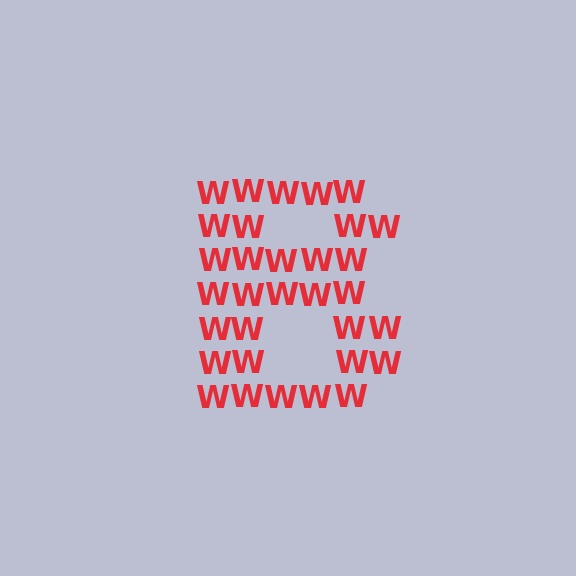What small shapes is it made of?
It is made of small letter W's.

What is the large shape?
The large shape is the letter B.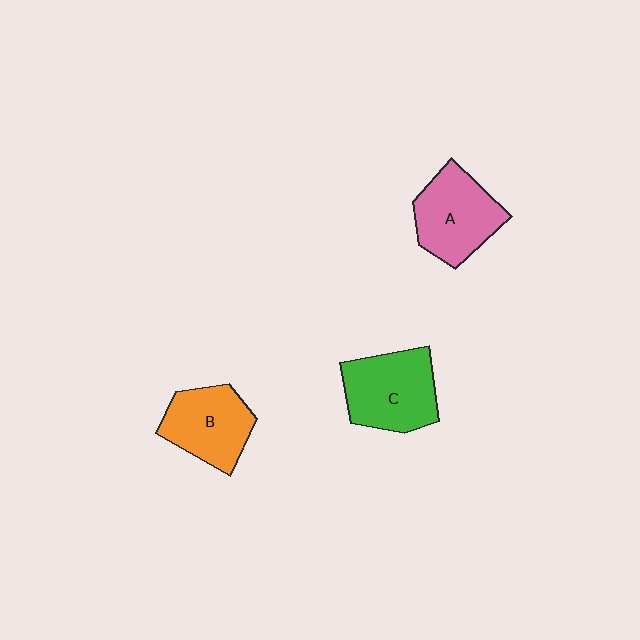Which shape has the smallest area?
Shape B (orange).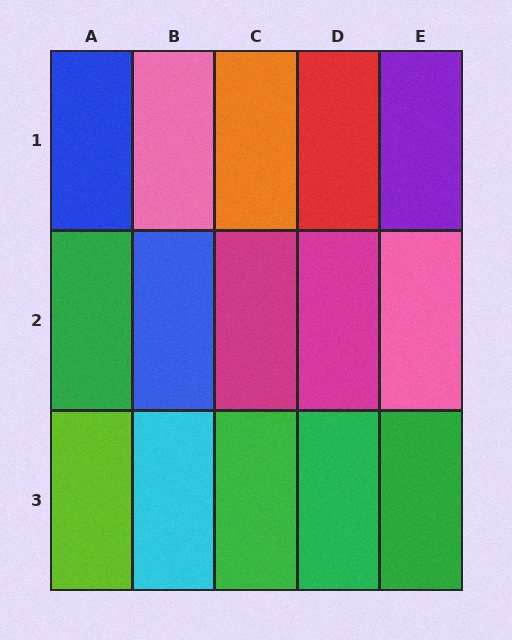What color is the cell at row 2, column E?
Pink.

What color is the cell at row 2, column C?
Magenta.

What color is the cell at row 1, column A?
Blue.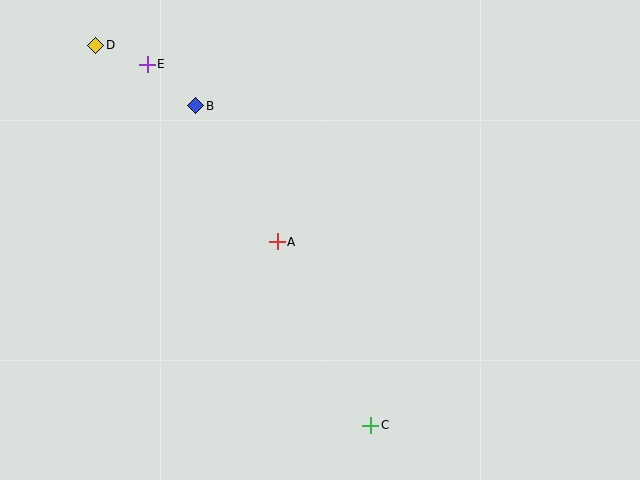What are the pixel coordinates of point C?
Point C is at (371, 425).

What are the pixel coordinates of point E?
Point E is at (147, 64).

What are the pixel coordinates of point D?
Point D is at (96, 45).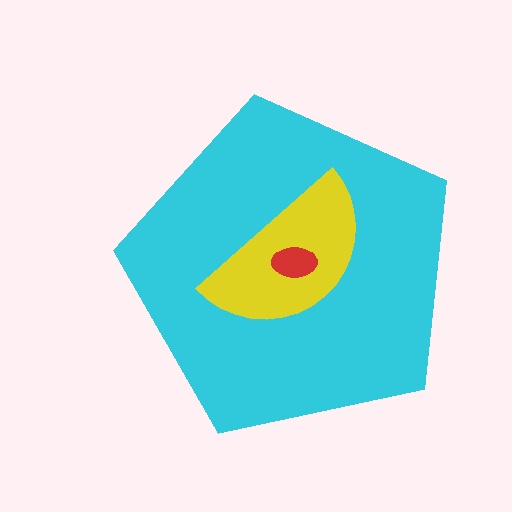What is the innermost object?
The red ellipse.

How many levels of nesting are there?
3.